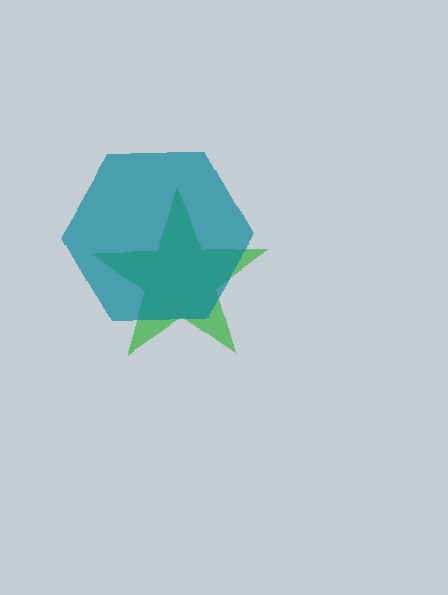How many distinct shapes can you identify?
There are 2 distinct shapes: a green star, a teal hexagon.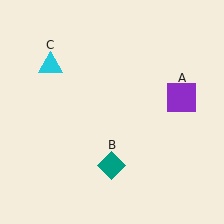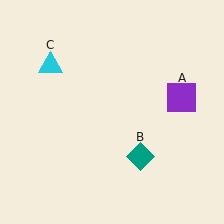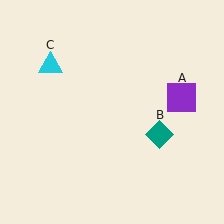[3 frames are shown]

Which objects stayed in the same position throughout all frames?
Purple square (object A) and cyan triangle (object C) remained stationary.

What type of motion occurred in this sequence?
The teal diamond (object B) rotated counterclockwise around the center of the scene.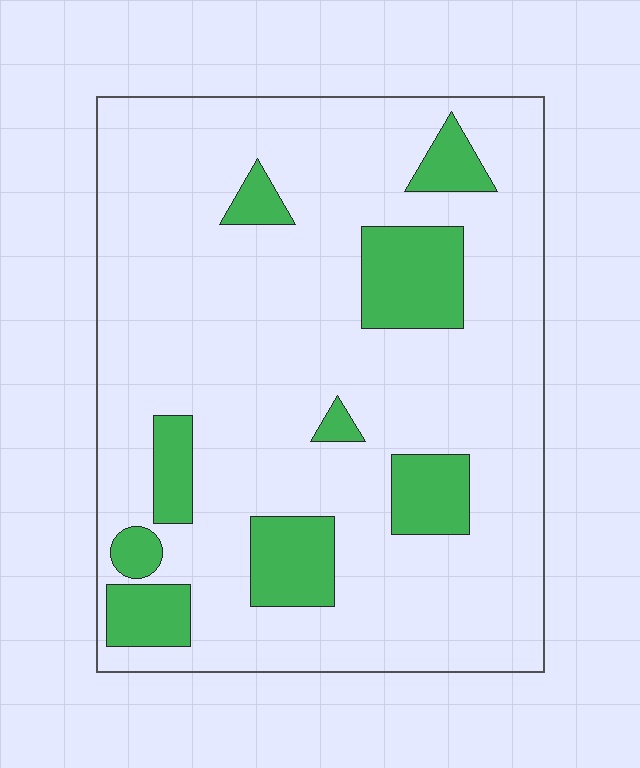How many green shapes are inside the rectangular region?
9.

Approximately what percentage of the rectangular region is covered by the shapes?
Approximately 15%.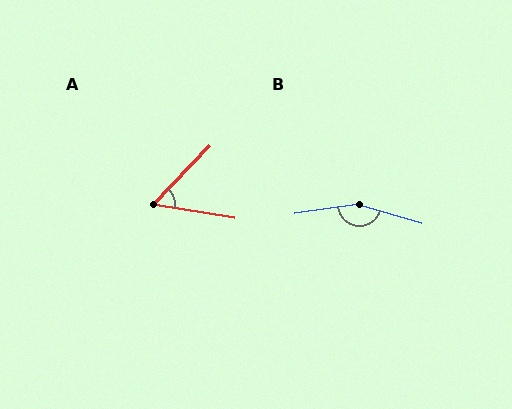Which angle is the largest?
B, at approximately 157 degrees.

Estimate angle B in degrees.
Approximately 157 degrees.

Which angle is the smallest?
A, at approximately 56 degrees.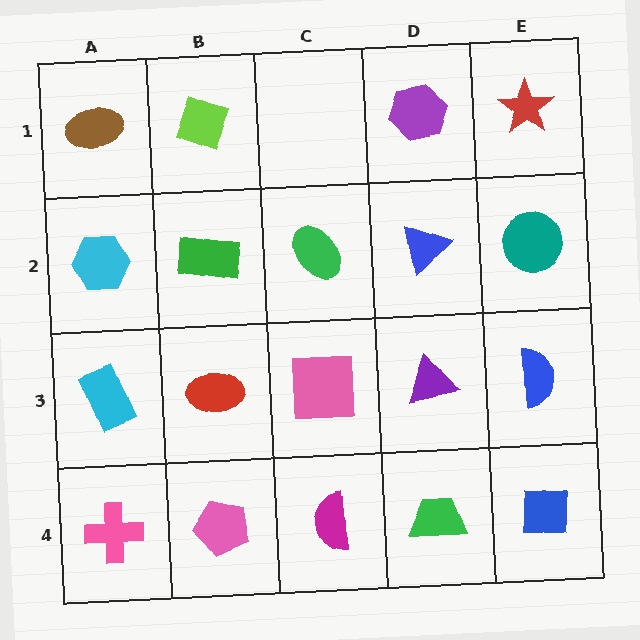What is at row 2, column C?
A green ellipse.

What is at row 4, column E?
A blue square.